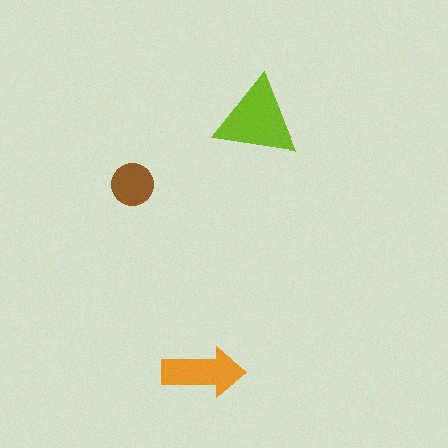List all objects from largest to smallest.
The lime triangle, the orange arrow, the brown circle.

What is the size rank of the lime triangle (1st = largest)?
1st.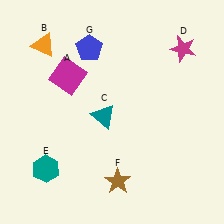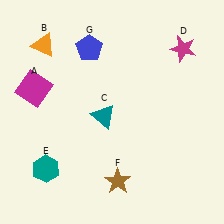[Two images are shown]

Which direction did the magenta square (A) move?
The magenta square (A) moved left.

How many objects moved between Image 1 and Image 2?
1 object moved between the two images.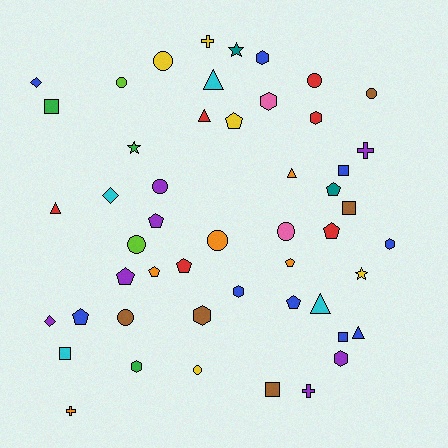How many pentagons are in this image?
There are 10 pentagons.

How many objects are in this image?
There are 50 objects.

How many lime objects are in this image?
There are 2 lime objects.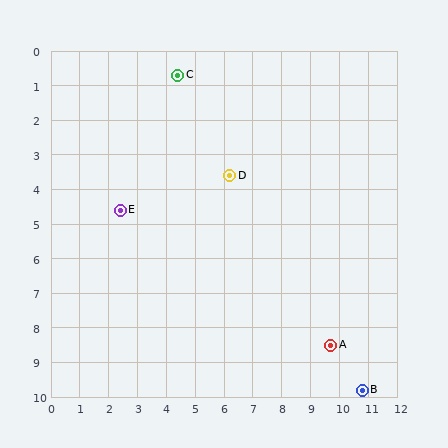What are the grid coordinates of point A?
Point A is at approximately (9.7, 8.5).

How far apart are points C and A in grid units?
Points C and A are about 9.4 grid units apart.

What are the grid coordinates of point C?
Point C is at approximately (4.4, 0.7).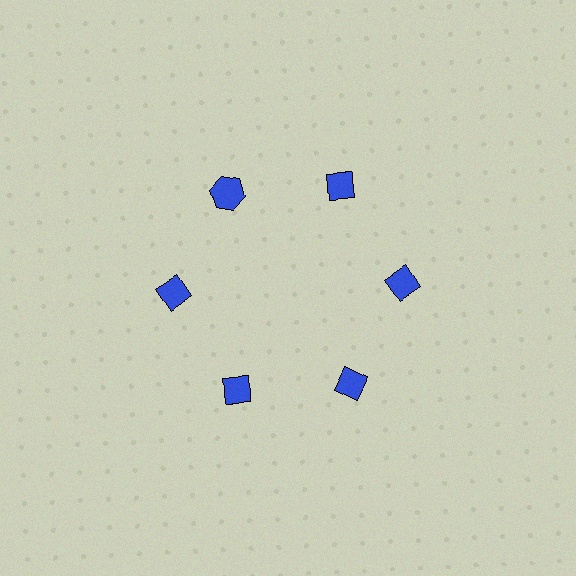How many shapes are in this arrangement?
There are 6 shapes arranged in a ring pattern.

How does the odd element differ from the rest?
It has a different shape: hexagon instead of diamond.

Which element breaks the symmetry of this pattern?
The blue hexagon at roughly the 11 o'clock position breaks the symmetry. All other shapes are blue diamonds.